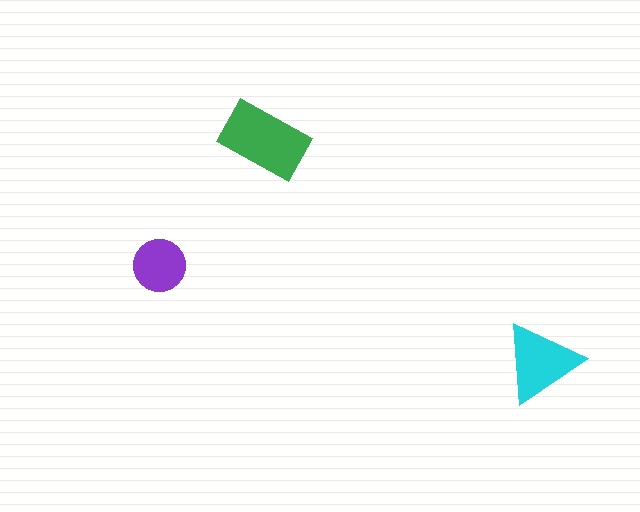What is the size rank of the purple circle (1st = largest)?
3rd.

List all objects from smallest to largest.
The purple circle, the cyan triangle, the green rectangle.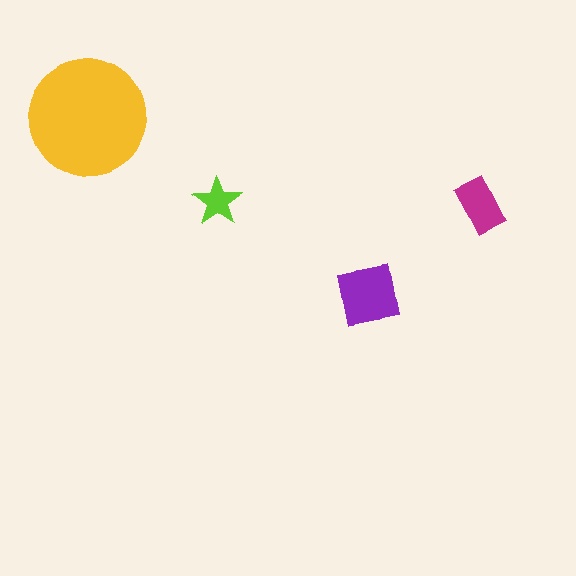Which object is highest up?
The yellow circle is topmost.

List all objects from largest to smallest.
The yellow circle, the purple square, the magenta rectangle, the lime star.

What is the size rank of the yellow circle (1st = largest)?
1st.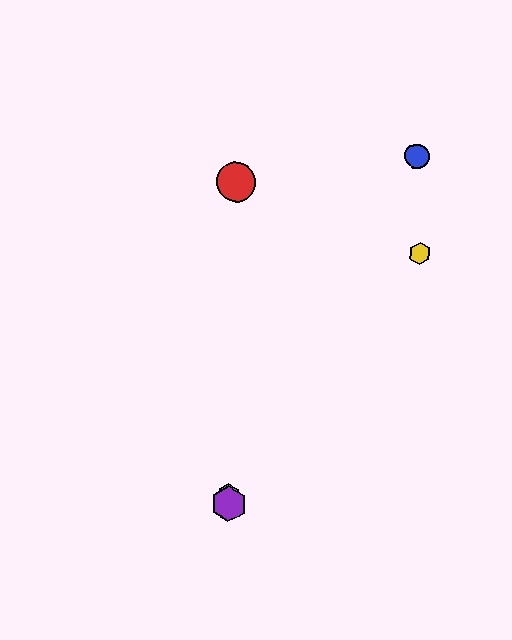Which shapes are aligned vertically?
The red circle, the green hexagon, the purple hexagon are aligned vertically.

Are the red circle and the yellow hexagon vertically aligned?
No, the red circle is at x≈236 and the yellow hexagon is at x≈420.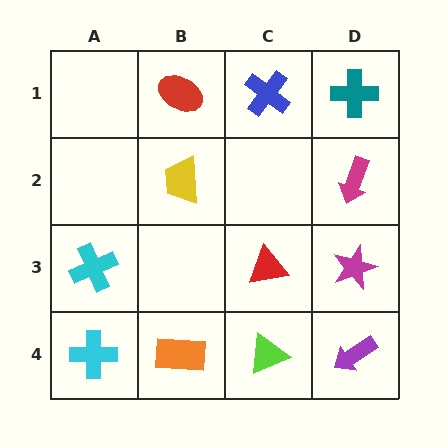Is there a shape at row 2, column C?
No, that cell is empty.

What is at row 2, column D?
A magenta arrow.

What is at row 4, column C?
A lime triangle.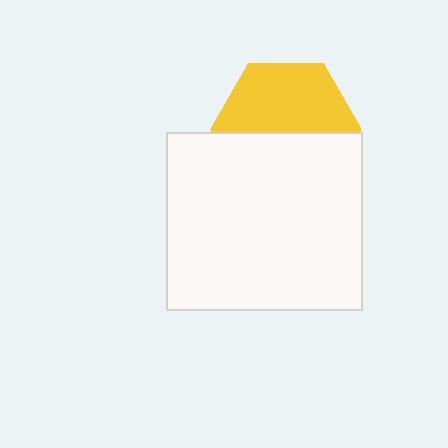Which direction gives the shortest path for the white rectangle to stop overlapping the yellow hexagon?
Moving down gives the shortest separation.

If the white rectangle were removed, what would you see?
You would see the complete yellow hexagon.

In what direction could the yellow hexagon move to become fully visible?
The yellow hexagon could move up. That would shift it out from behind the white rectangle entirely.